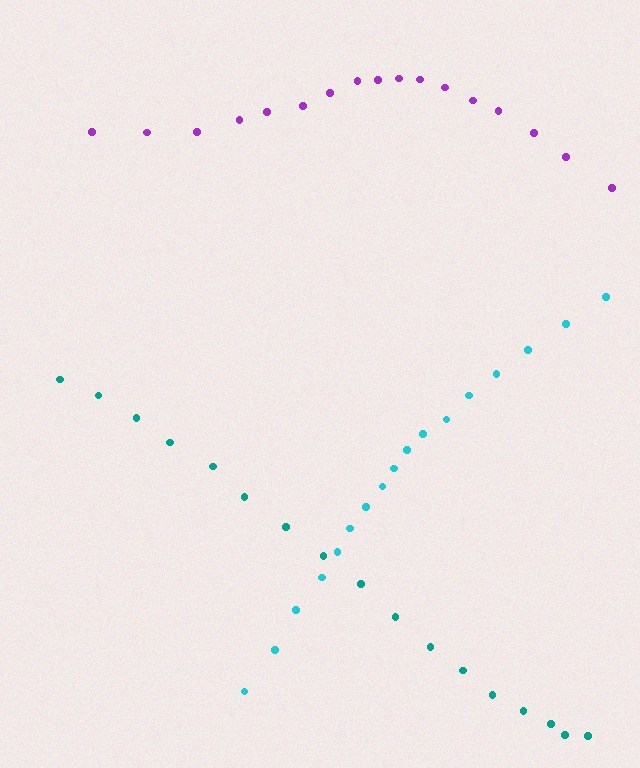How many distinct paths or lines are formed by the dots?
There are 3 distinct paths.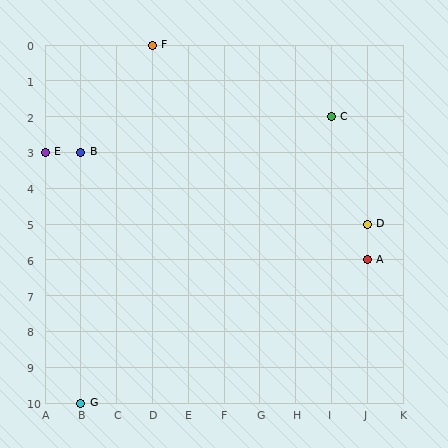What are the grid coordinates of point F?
Point F is at grid coordinates (D, 0).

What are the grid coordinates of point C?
Point C is at grid coordinates (I, 2).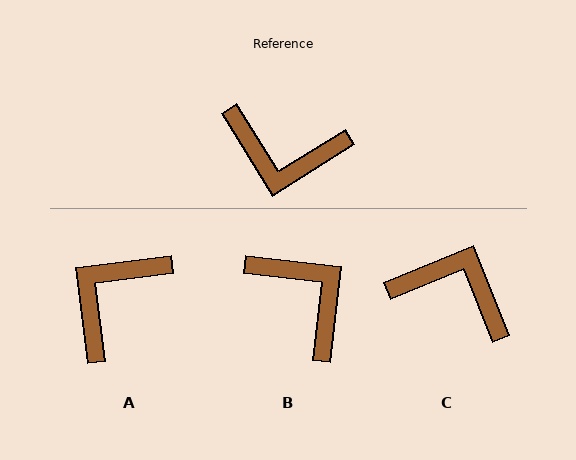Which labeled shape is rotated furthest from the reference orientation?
C, about 170 degrees away.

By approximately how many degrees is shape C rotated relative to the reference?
Approximately 170 degrees counter-clockwise.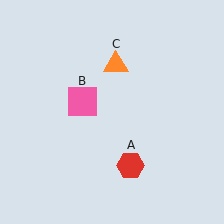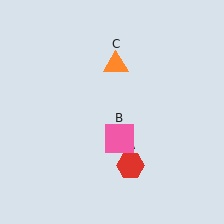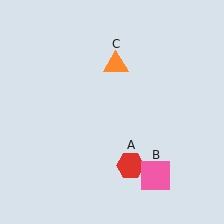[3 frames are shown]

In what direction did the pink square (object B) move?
The pink square (object B) moved down and to the right.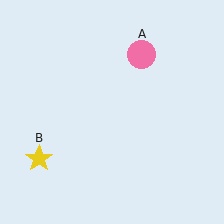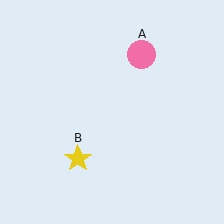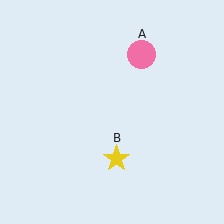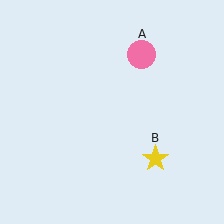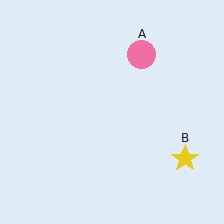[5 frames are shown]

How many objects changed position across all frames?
1 object changed position: yellow star (object B).